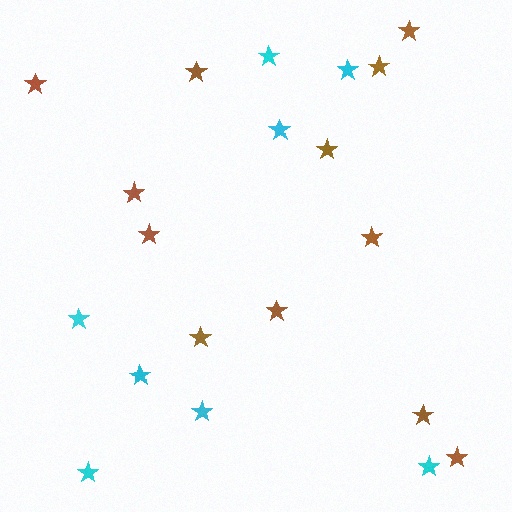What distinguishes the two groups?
There are 2 groups: one group of brown stars (12) and one group of cyan stars (8).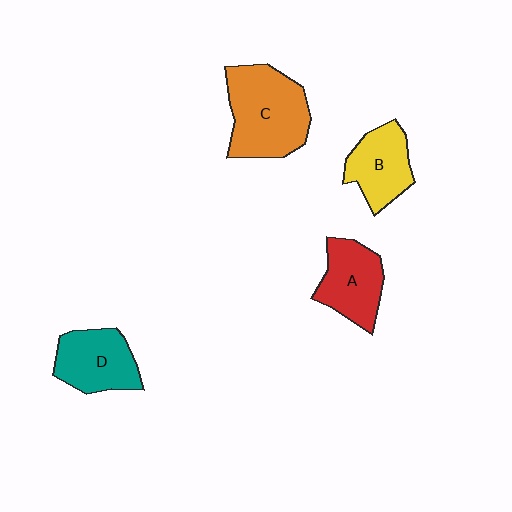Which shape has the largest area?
Shape C (orange).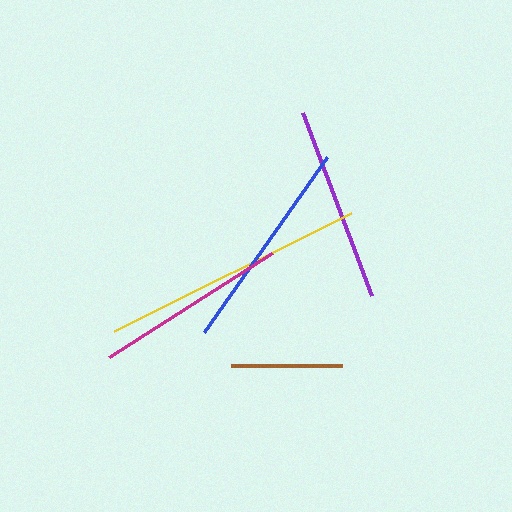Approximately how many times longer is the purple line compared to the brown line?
The purple line is approximately 1.8 times the length of the brown line.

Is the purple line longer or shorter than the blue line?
The blue line is longer than the purple line.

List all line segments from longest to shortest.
From longest to shortest: yellow, blue, purple, magenta, brown.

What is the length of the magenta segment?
The magenta segment is approximately 194 pixels long.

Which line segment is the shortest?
The brown line is the shortest at approximately 111 pixels.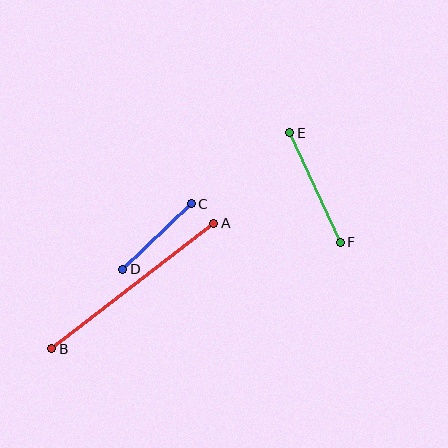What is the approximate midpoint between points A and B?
The midpoint is at approximately (133, 286) pixels.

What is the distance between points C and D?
The distance is approximately 95 pixels.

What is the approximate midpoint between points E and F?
The midpoint is at approximately (315, 188) pixels.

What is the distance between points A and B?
The distance is approximately 205 pixels.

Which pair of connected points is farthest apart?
Points A and B are farthest apart.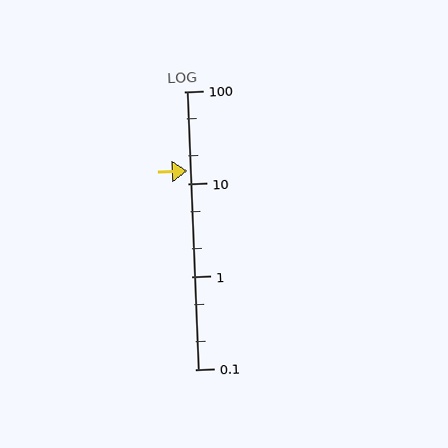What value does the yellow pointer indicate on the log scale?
The pointer indicates approximately 14.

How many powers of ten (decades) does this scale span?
The scale spans 3 decades, from 0.1 to 100.